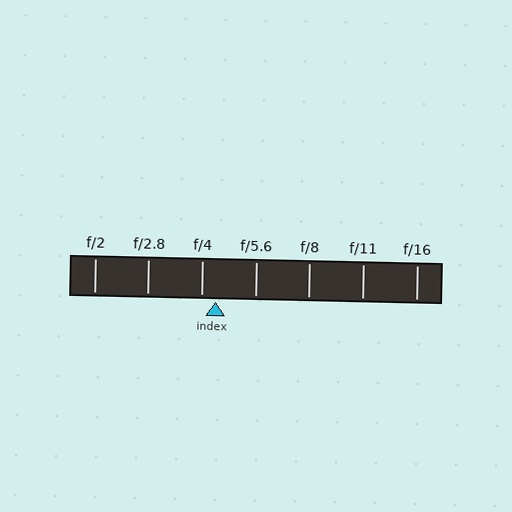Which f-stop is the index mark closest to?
The index mark is closest to f/4.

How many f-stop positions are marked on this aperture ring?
There are 7 f-stop positions marked.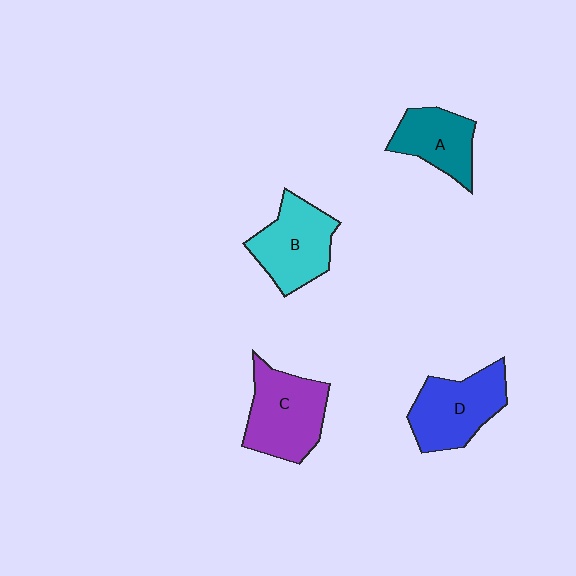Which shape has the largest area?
Shape C (purple).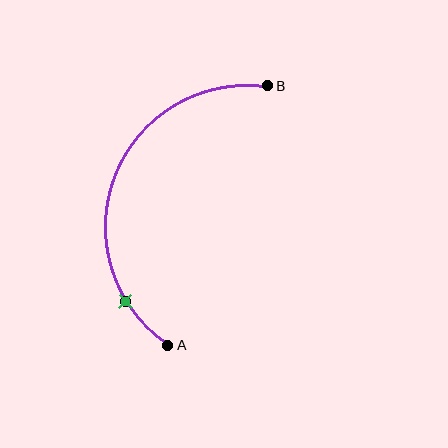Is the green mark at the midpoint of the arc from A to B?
No. The green mark lies on the arc but is closer to endpoint A. The arc midpoint would be at the point on the curve equidistant along the arc from both A and B.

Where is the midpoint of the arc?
The arc midpoint is the point on the curve farthest from the straight line joining A and B. It sits to the left of that line.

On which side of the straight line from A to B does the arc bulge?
The arc bulges to the left of the straight line connecting A and B.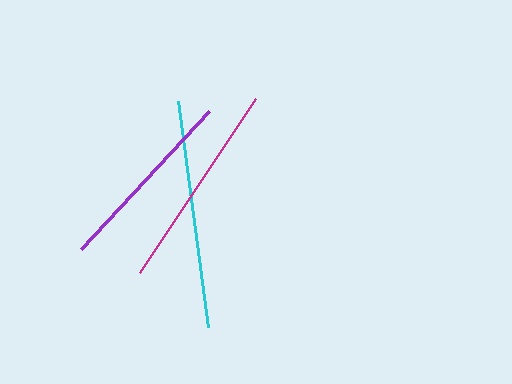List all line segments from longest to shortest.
From longest to shortest: cyan, magenta, purple.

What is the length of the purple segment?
The purple segment is approximately 188 pixels long.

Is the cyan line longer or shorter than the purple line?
The cyan line is longer than the purple line.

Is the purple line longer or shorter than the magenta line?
The magenta line is longer than the purple line.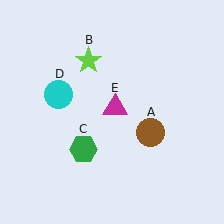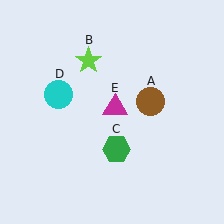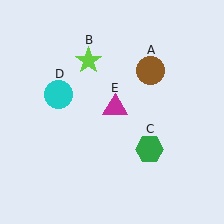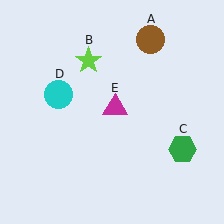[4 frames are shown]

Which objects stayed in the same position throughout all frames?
Lime star (object B) and cyan circle (object D) and magenta triangle (object E) remained stationary.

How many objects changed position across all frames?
2 objects changed position: brown circle (object A), green hexagon (object C).